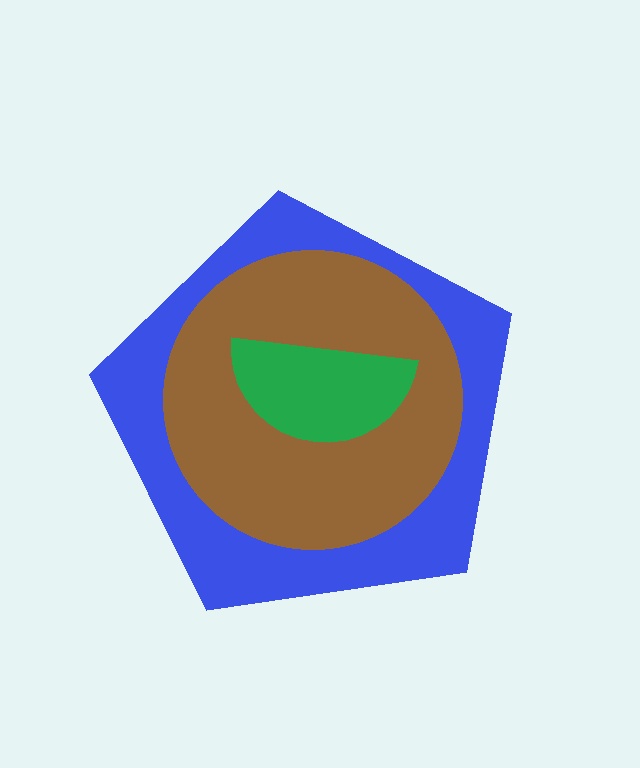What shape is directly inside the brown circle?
The green semicircle.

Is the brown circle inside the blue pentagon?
Yes.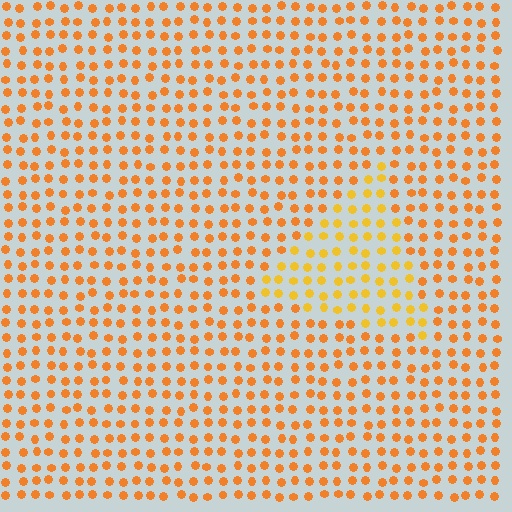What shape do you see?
I see a triangle.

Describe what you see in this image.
The image is filled with small orange elements in a uniform arrangement. A triangle-shaped region is visible where the elements are tinted to a slightly different hue, forming a subtle color boundary.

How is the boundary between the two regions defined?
The boundary is defined purely by a slight shift in hue (about 20 degrees). Spacing, size, and orientation are identical on both sides.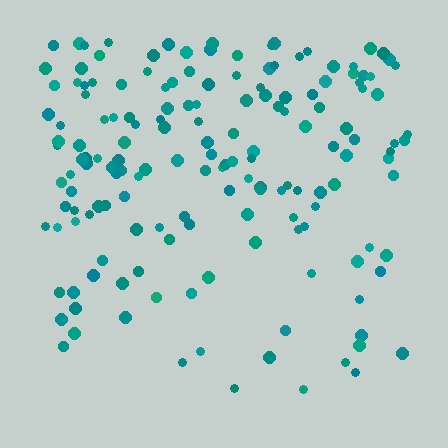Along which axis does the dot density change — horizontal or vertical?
Vertical.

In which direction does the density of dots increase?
From bottom to top, with the top side densest.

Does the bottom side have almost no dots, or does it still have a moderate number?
Still a moderate number, just noticeably fewer than the top.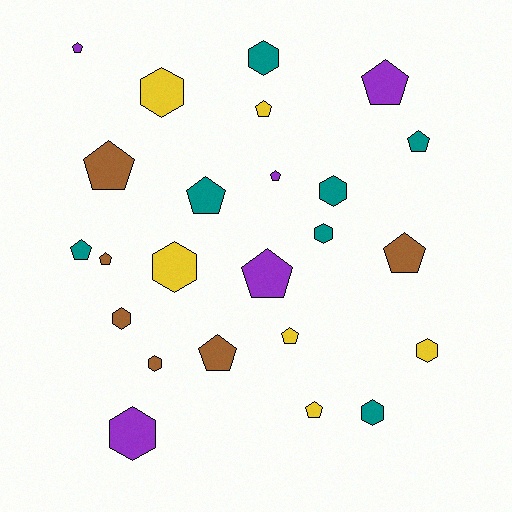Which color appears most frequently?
Teal, with 7 objects.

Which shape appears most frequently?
Pentagon, with 14 objects.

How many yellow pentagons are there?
There are 3 yellow pentagons.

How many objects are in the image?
There are 24 objects.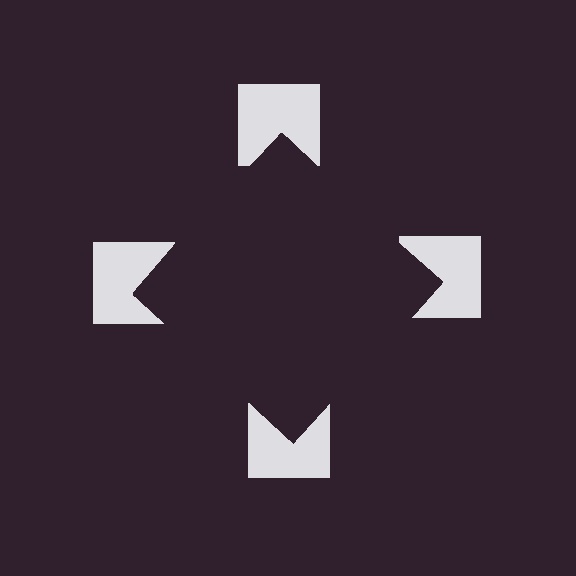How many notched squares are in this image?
There are 4 — one at each vertex of the illusory square.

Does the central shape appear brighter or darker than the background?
It typically appears slightly darker than the background, even though no actual brightness change is drawn.